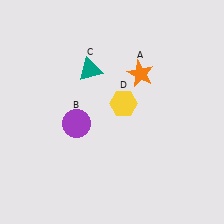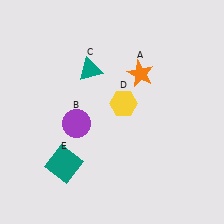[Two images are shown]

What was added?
A teal square (E) was added in Image 2.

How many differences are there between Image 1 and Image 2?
There is 1 difference between the two images.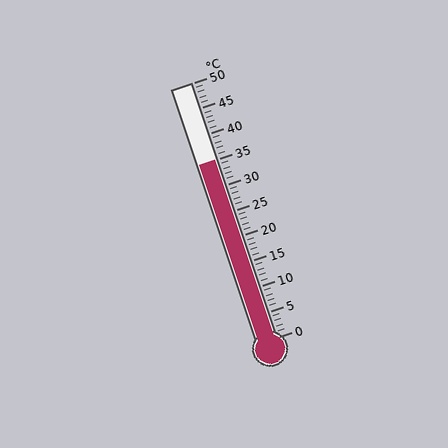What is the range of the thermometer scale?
The thermometer scale ranges from 0°C to 50°C.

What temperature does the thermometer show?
The thermometer shows approximately 35°C.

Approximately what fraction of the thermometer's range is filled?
The thermometer is filled to approximately 70% of its range.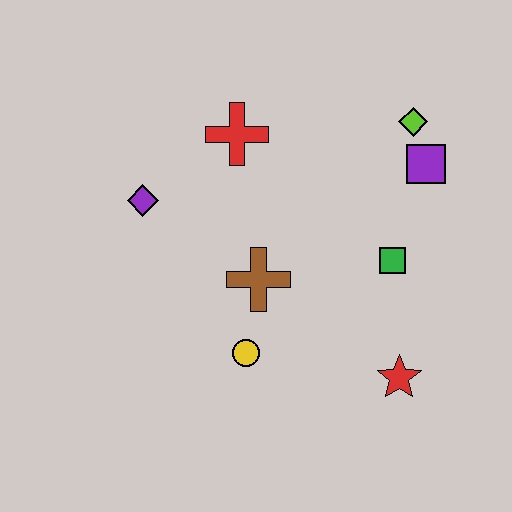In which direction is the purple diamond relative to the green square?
The purple diamond is to the left of the green square.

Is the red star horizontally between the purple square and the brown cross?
Yes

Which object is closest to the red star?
The green square is closest to the red star.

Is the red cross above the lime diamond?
No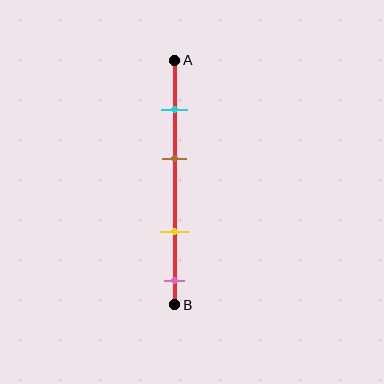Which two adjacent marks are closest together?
The cyan and brown marks are the closest adjacent pair.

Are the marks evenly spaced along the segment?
No, the marks are not evenly spaced.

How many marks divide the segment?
There are 4 marks dividing the segment.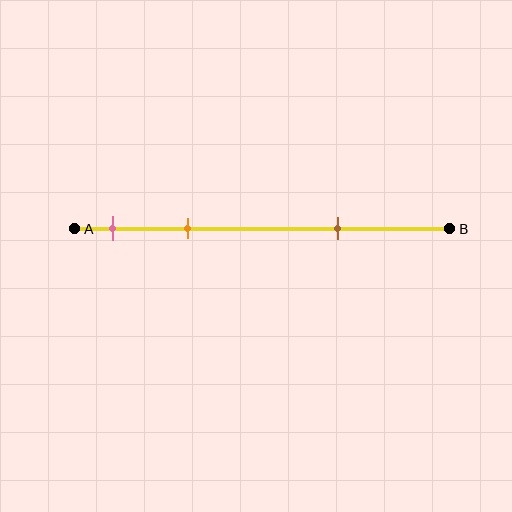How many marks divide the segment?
There are 3 marks dividing the segment.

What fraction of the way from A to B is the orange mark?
The orange mark is approximately 30% (0.3) of the way from A to B.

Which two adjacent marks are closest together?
The pink and orange marks are the closest adjacent pair.